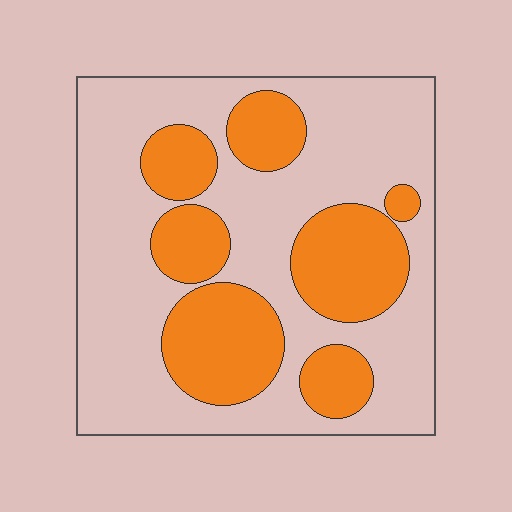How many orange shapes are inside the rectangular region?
7.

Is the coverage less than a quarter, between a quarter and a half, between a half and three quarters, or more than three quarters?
Between a quarter and a half.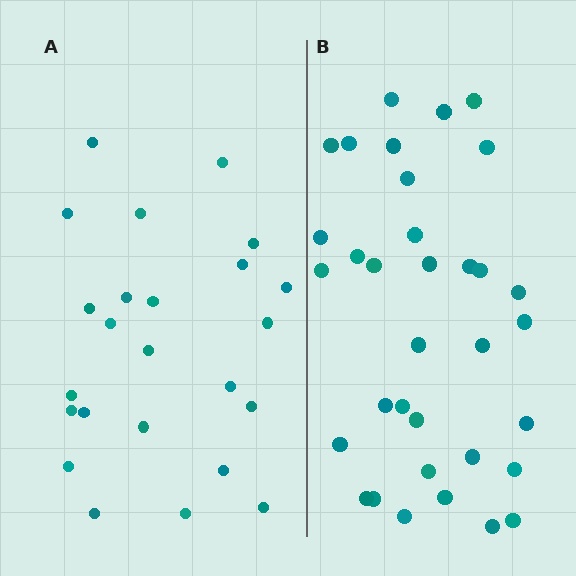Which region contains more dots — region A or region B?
Region B (the right region) has more dots.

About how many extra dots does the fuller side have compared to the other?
Region B has roughly 10 or so more dots than region A.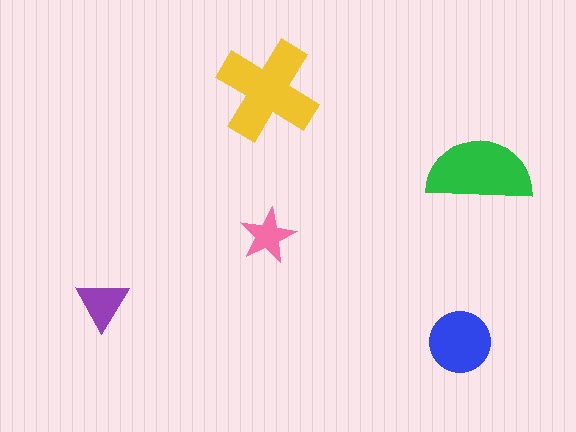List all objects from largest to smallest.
The yellow cross, the green semicircle, the blue circle, the purple triangle, the pink star.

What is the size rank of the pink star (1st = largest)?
5th.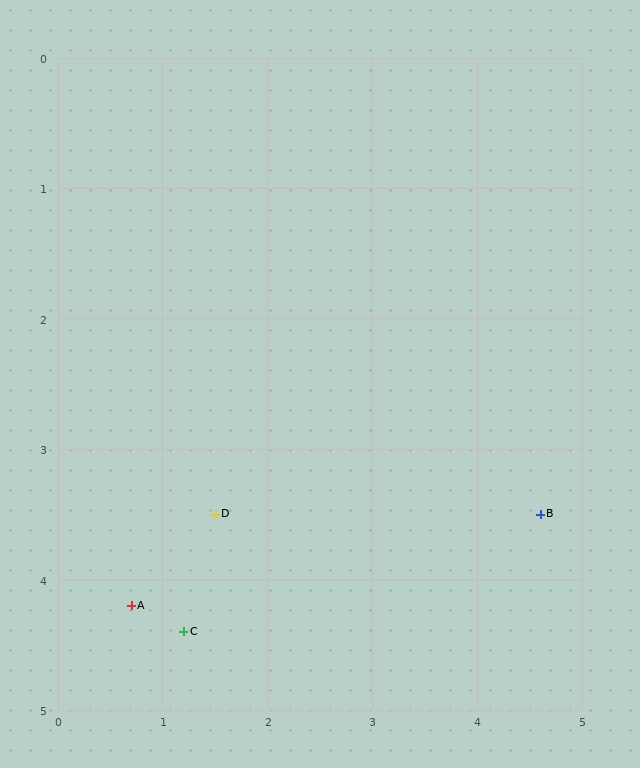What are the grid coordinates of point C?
Point C is at approximately (1.2, 4.4).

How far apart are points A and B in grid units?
Points A and B are about 4.0 grid units apart.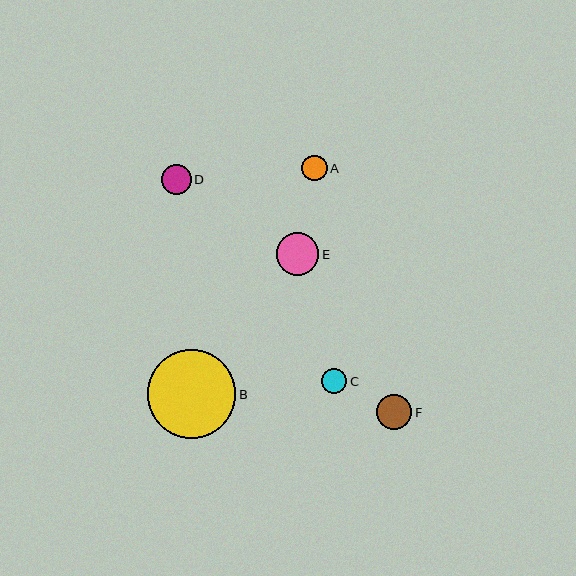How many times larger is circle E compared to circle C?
Circle E is approximately 1.7 times the size of circle C.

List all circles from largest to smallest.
From largest to smallest: B, E, F, D, A, C.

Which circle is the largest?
Circle B is the largest with a size of approximately 89 pixels.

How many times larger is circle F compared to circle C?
Circle F is approximately 1.4 times the size of circle C.